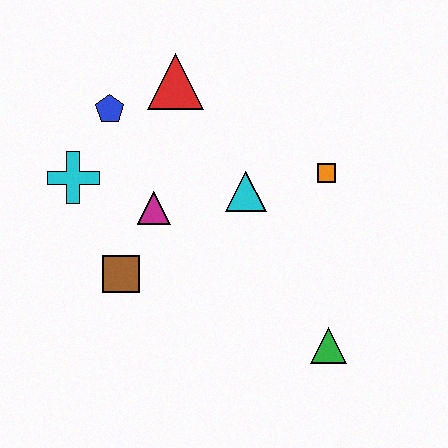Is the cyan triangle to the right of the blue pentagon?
Yes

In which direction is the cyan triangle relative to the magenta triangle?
The cyan triangle is to the right of the magenta triangle.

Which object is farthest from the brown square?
The orange square is farthest from the brown square.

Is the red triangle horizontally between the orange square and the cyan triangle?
No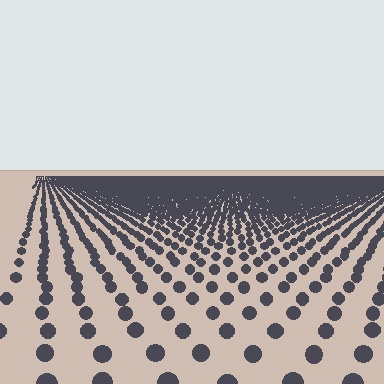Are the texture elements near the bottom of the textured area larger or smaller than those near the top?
Larger. Near the bottom, elements are closer to the viewer and appear at a bigger on-screen size.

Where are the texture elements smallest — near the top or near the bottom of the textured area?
Near the top.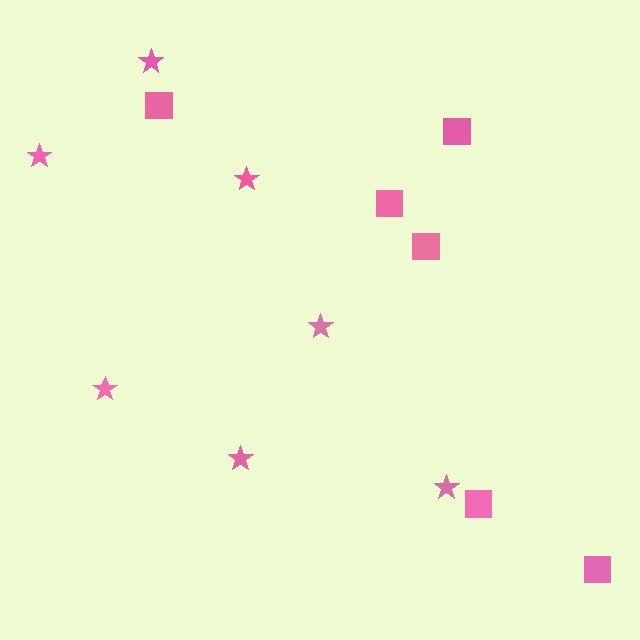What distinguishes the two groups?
There are 2 groups: one group of squares (6) and one group of stars (7).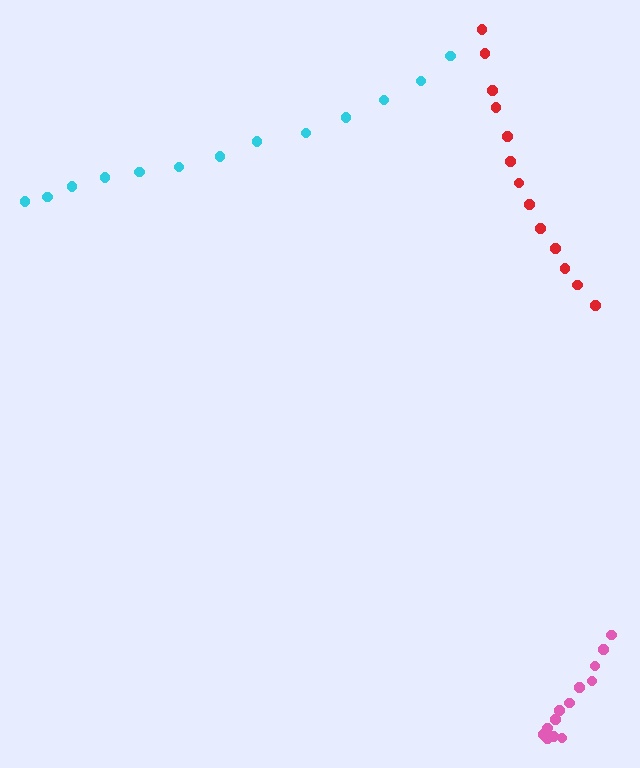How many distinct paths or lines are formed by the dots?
There are 3 distinct paths.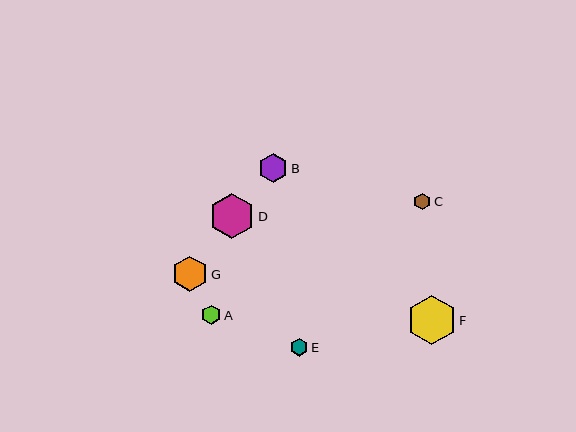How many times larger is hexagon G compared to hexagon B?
Hexagon G is approximately 1.2 times the size of hexagon B.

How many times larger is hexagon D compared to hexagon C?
Hexagon D is approximately 2.7 times the size of hexagon C.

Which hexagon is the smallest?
Hexagon C is the smallest with a size of approximately 17 pixels.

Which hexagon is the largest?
Hexagon F is the largest with a size of approximately 49 pixels.